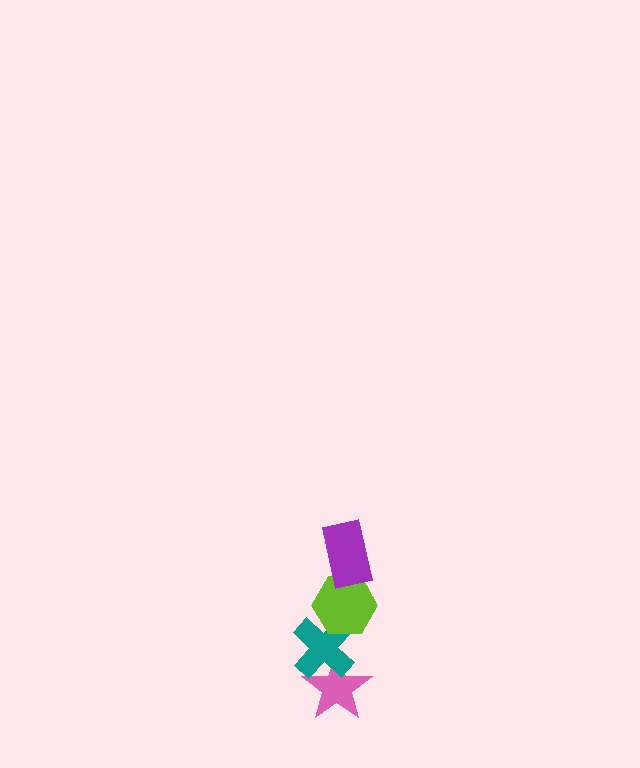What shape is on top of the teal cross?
The lime hexagon is on top of the teal cross.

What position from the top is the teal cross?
The teal cross is 3rd from the top.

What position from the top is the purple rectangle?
The purple rectangle is 1st from the top.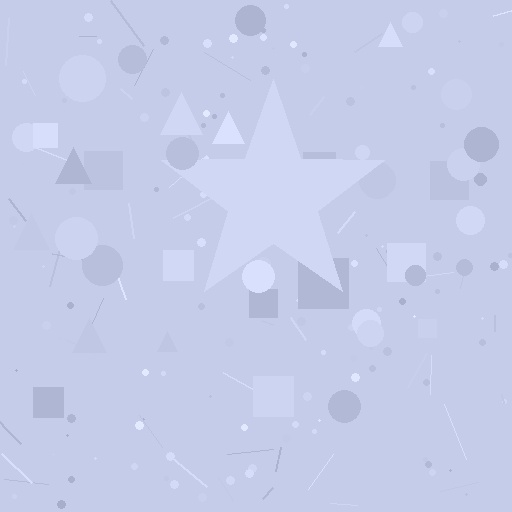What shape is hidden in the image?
A star is hidden in the image.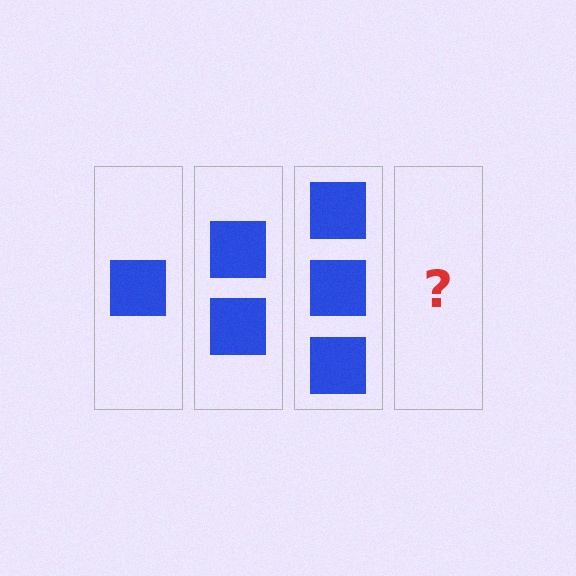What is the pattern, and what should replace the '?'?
The pattern is that each step adds one more square. The '?' should be 4 squares.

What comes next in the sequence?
The next element should be 4 squares.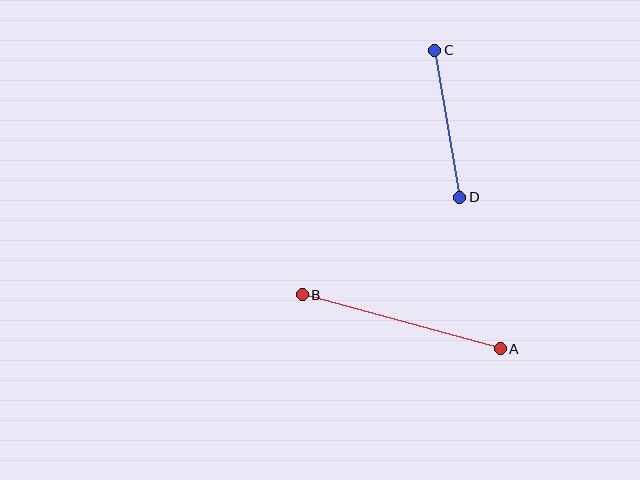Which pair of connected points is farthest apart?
Points A and B are farthest apart.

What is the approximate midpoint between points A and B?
The midpoint is at approximately (401, 322) pixels.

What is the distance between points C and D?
The distance is approximately 149 pixels.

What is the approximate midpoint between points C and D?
The midpoint is at approximately (447, 124) pixels.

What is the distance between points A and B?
The distance is approximately 205 pixels.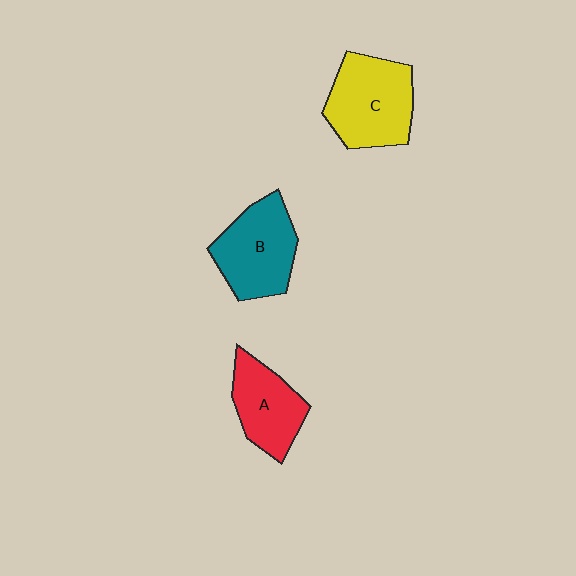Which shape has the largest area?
Shape C (yellow).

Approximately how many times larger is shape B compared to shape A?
Approximately 1.2 times.